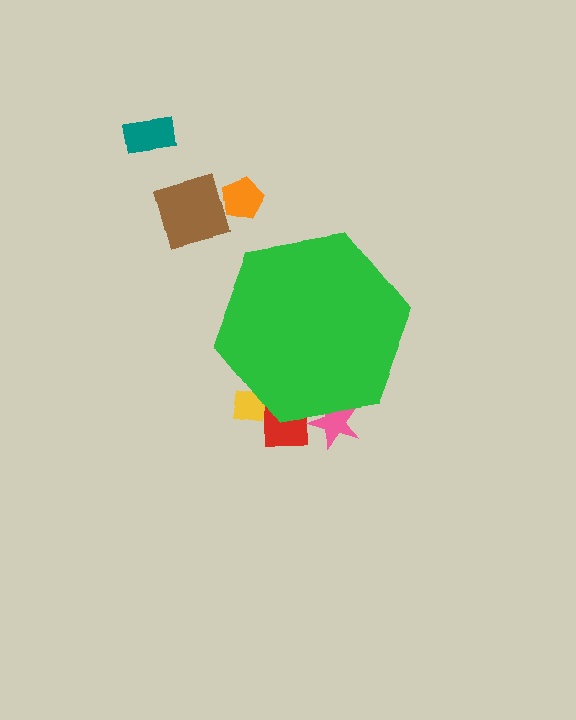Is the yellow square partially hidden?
Yes, the yellow square is partially hidden behind the green hexagon.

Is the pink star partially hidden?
Yes, the pink star is partially hidden behind the green hexagon.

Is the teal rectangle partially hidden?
No, the teal rectangle is fully visible.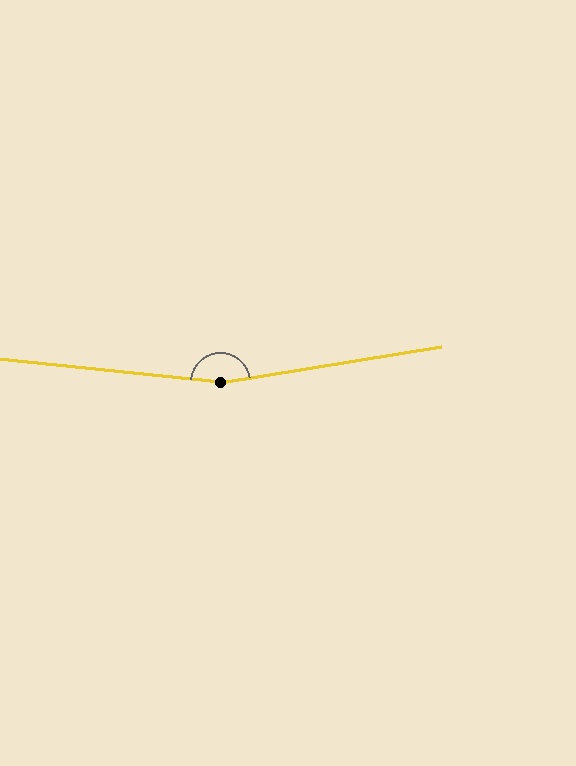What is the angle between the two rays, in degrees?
Approximately 165 degrees.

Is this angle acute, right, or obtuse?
It is obtuse.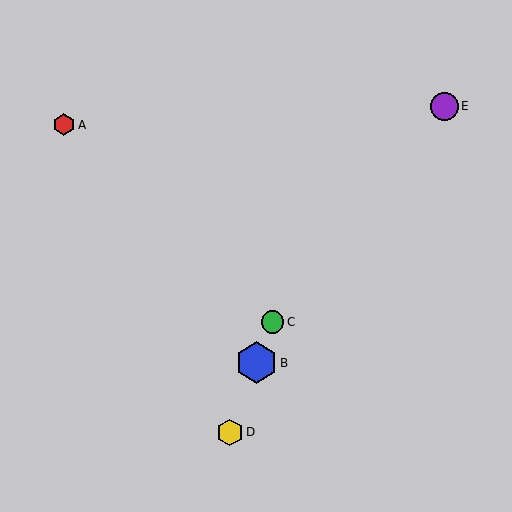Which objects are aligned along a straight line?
Objects B, C, D are aligned along a straight line.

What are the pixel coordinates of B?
Object B is at (257, 363).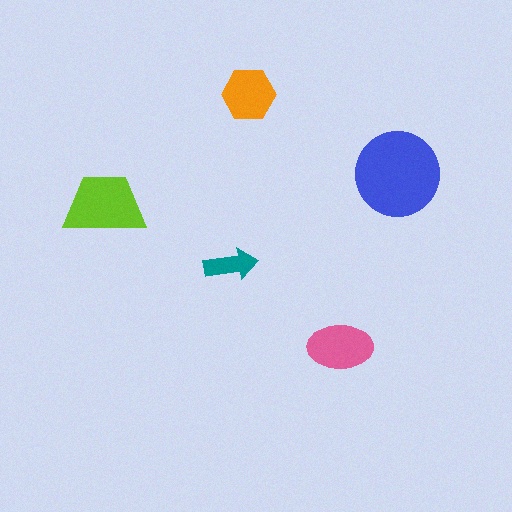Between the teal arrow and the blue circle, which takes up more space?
The blue circle.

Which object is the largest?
The blue circle.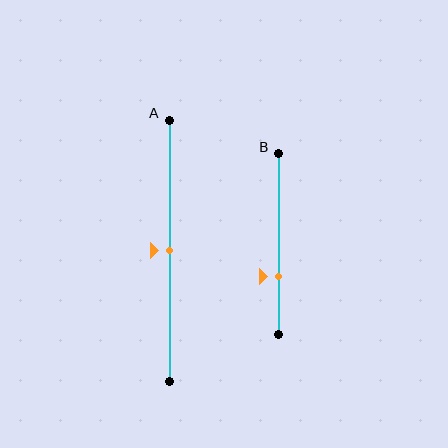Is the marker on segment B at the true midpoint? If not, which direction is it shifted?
No, the marker on segment B is shifted downward by about 18% of the segment length.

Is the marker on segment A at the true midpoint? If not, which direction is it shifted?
Yes, the marker on segment A is at the true midpoint.